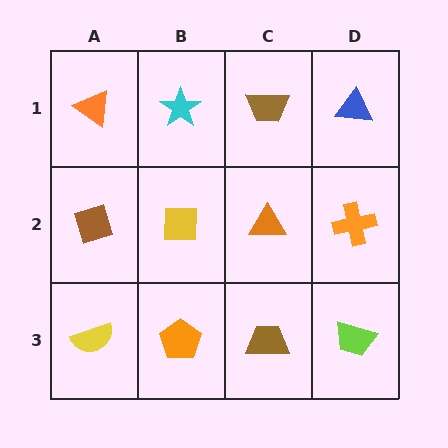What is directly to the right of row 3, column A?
An orange pentagon.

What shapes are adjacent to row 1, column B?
A yellow square (row 2, column B), an orange triangle (row 1, column A), a brown trapezoid (row 1, column C).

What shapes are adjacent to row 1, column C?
An orange triangle (row 2, column C), a cyan star (row 1, column B), a blue triangle (row 1, column D).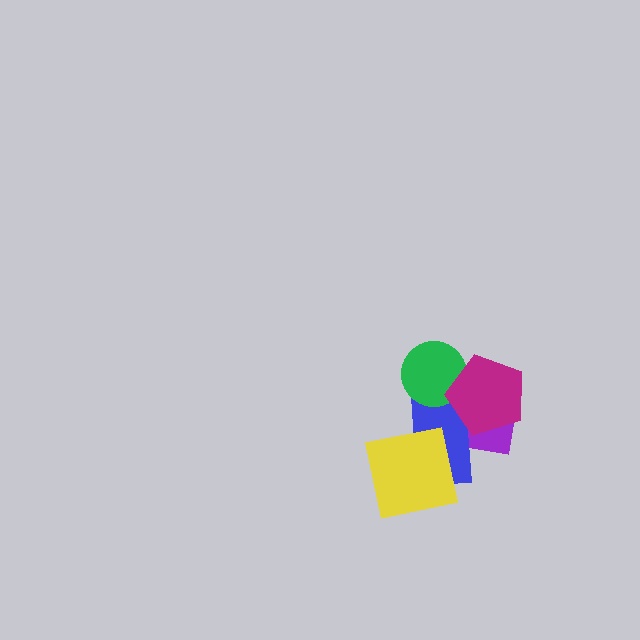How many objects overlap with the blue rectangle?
4 objects overlap with the blue rectangle.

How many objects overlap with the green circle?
2 objects overlap with the green circle.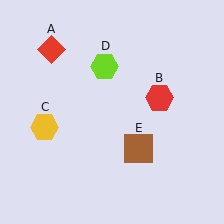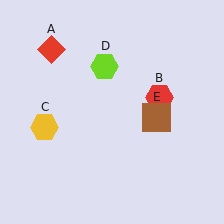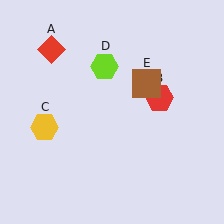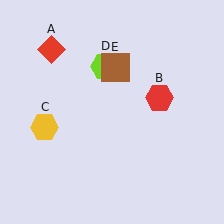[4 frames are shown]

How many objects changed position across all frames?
1 object changed position: brown square (object E).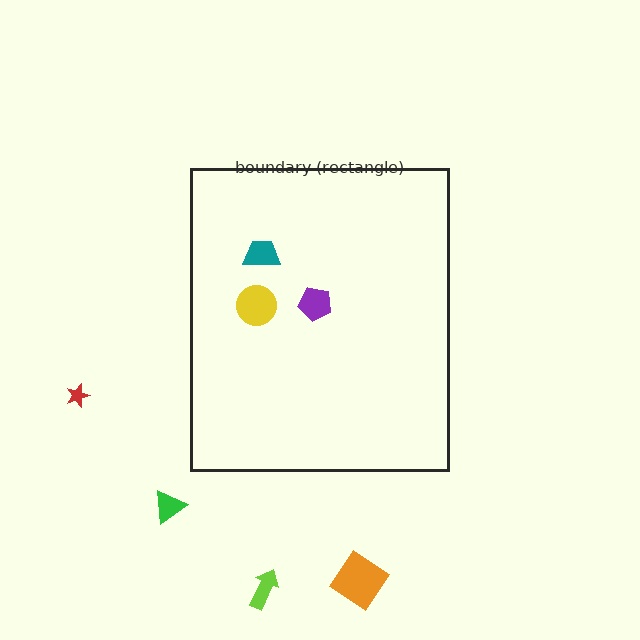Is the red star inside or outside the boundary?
Outside.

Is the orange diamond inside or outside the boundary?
Outside.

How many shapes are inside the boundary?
3 inside, 4 outside.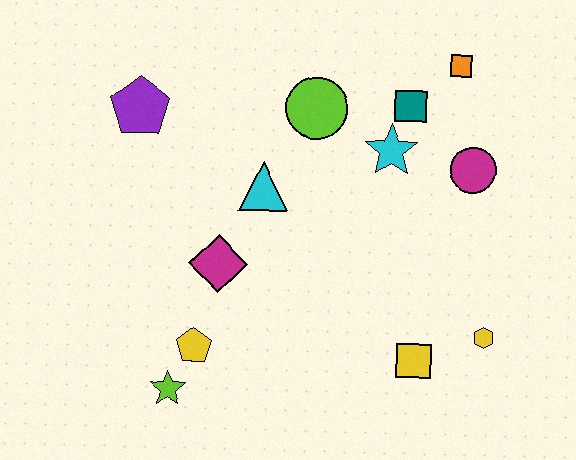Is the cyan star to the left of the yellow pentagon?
No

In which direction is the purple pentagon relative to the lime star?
The purple pentagon is above the lime star.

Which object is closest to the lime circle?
The cyan star is closest to the lime circle.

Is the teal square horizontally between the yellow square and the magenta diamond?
Yes